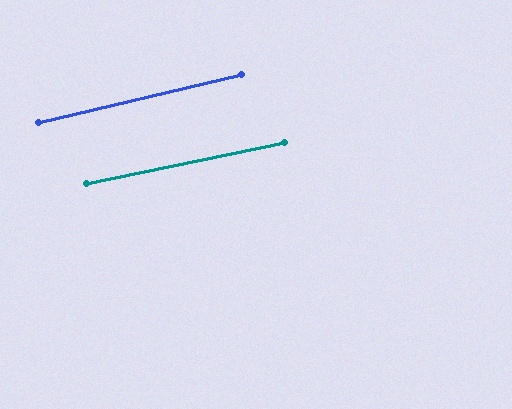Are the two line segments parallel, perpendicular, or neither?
Parallel — their directions differ by only 1.8°.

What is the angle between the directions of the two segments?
Approximately 2 degrees.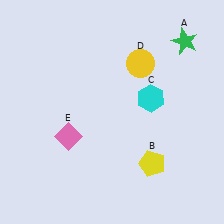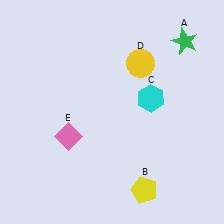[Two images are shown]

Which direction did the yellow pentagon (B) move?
The yellow pentagon (B) moved down.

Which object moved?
The yellow pentagon (B) moved down.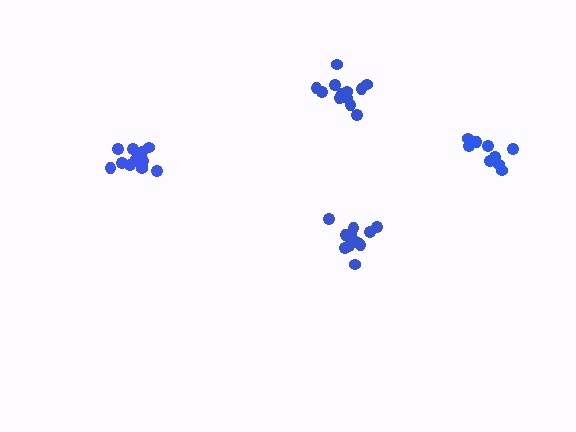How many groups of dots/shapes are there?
There are 4 groups.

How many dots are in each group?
Group 1: 9 dots, Group 2: 13 dots, Group 3: 13 dots, Group 4: 13 dots (48 total).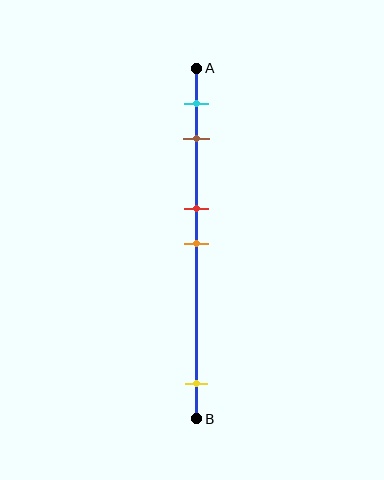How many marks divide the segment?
There are 5 marks dividing the segment.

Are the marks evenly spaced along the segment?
No, the marks are not evenly spaced.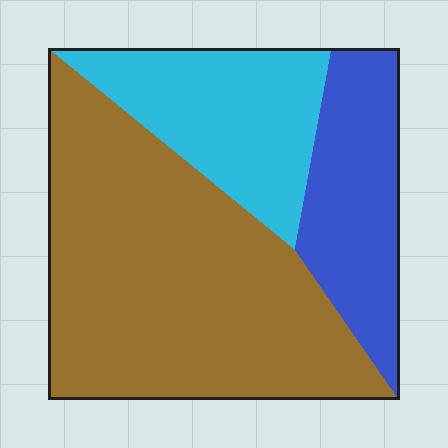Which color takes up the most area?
Brown, at roughly 55%.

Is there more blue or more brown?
Brown.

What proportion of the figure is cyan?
Cyan covers roughly 25% of the figure.